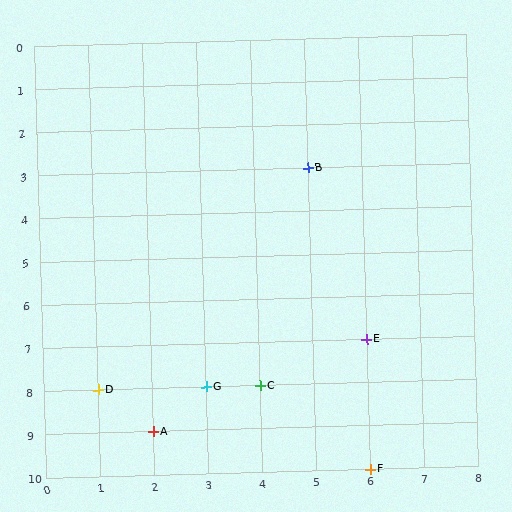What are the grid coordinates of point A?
Point A is at grid coordinates (2, 9).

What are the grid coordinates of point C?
Point C is at grid coordinates (4, 8).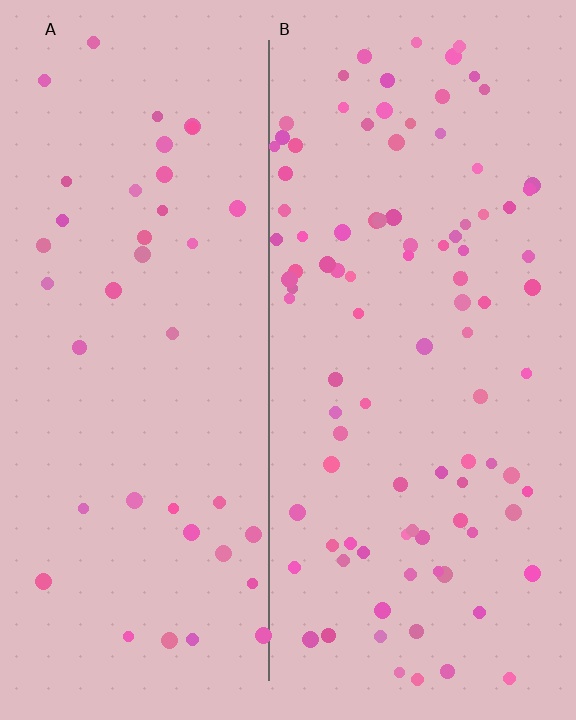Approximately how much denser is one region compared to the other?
Approximately 2.3× — region B over region A.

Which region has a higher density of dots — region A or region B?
B (the right).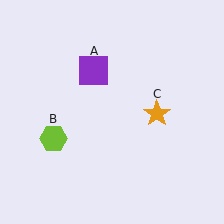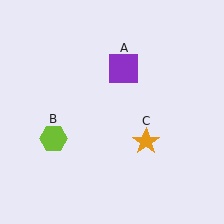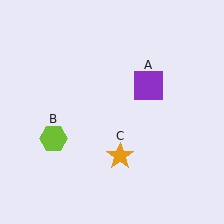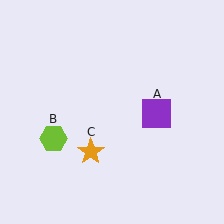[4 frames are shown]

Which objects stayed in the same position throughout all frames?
Lime hexagon (object B) remained stationary.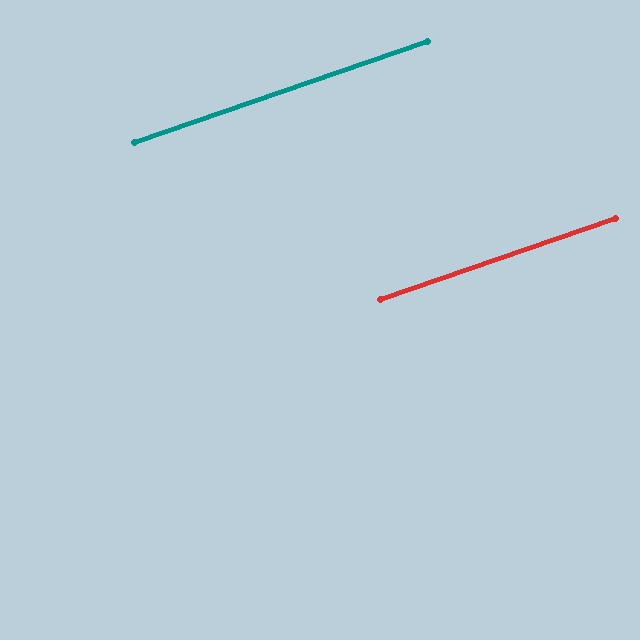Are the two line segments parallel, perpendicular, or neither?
Parallel — their directions differ by only 0.2°.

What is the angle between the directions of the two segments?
Approximately 0 degrees.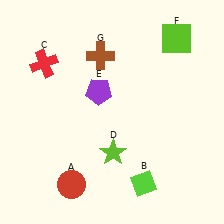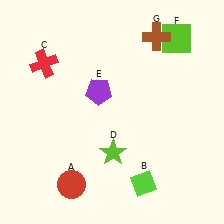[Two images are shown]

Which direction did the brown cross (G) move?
The brown cross (G) moved right.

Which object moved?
The brown cross (G) moved right.